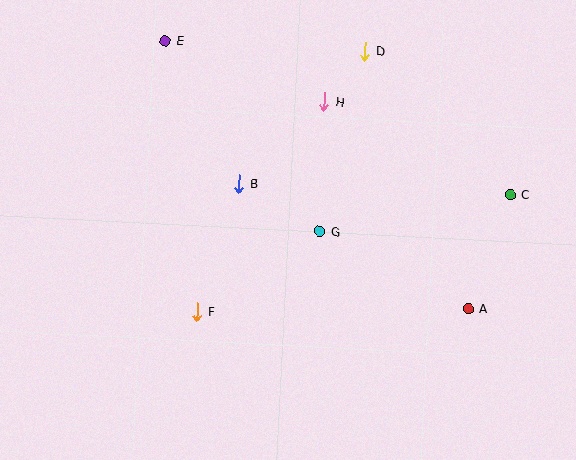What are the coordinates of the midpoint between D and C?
The midpoint between D and C is at (438, 123).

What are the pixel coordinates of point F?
Point F is at (197, 312).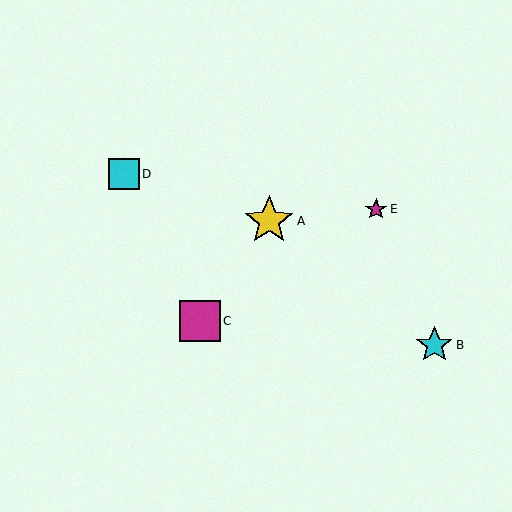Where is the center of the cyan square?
The center of the cyan square is at (124, 174).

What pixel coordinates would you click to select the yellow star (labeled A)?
Click at (269, 221) to select the yellow star A.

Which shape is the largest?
The yellow star (labeled A) is the largest.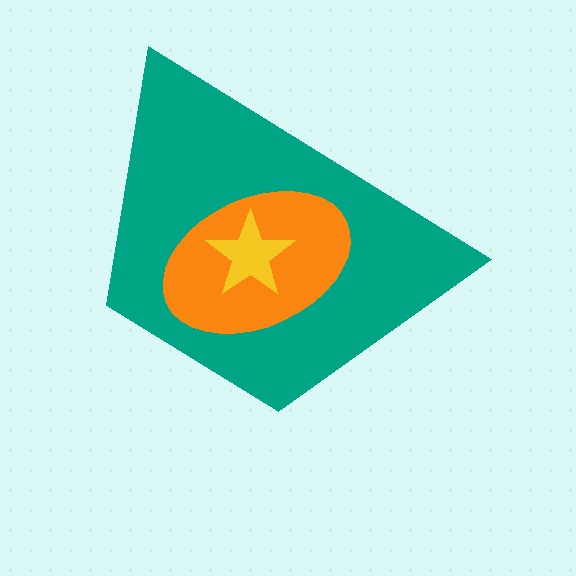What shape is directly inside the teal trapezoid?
The orange ellipse.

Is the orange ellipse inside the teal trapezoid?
Yes.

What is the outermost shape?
The teal trapezoid.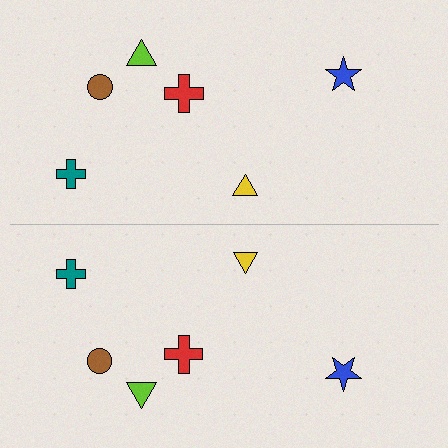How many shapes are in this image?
There are 12 shapes in this image.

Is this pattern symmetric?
Yes, this pattern has bilateral (reflection) symmetry.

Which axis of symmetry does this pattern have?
The pattern has a horizontal axis of symmetry running through the center of the image.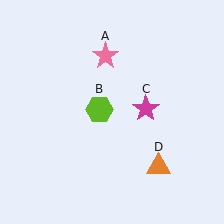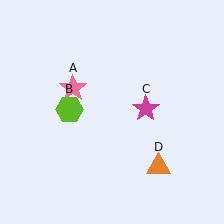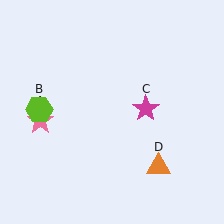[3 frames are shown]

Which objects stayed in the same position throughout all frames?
Magenta star (object C) and orange triangle (object D) remained stationary.